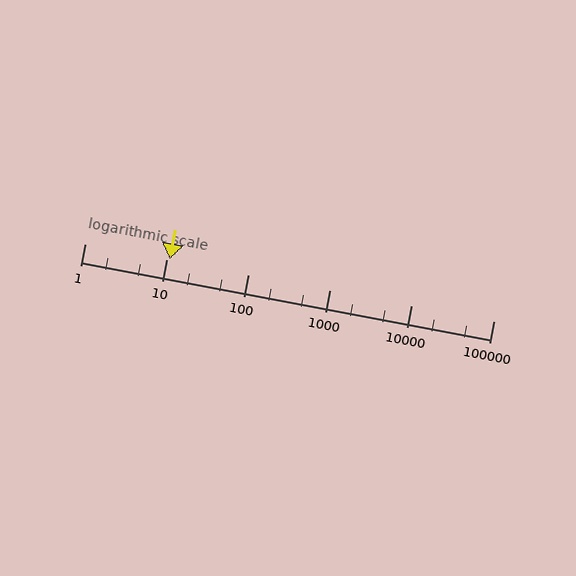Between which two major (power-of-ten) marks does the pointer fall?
The pointer is between 10 and 100.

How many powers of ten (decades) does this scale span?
The scale spans 5 decades, from 1 to 100000.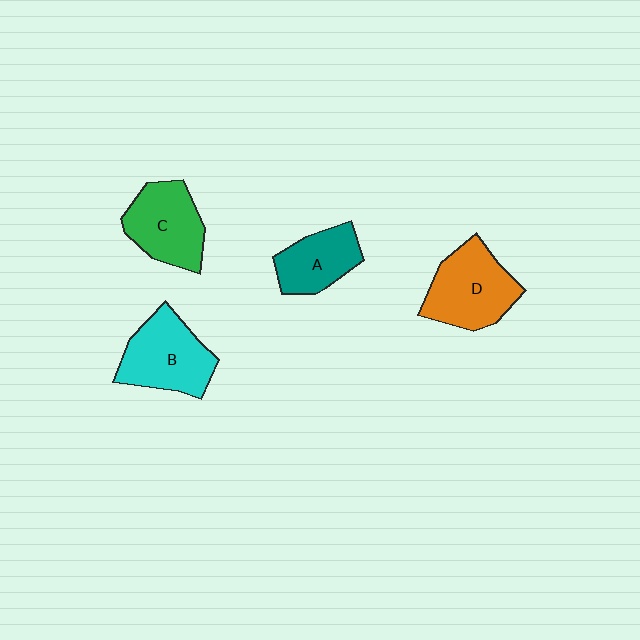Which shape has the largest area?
Shape D (orange).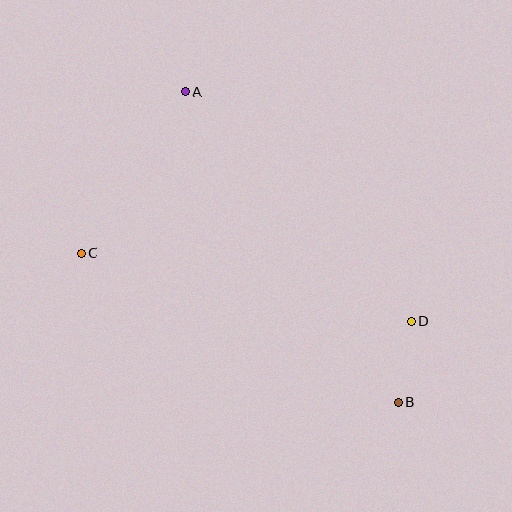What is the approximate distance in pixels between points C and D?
The distance between C and D is approximately 336 pixels.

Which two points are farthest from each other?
Points A and B are farthest from each other.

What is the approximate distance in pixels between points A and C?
The distance between A and C is approximately 192 pixels.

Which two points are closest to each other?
Points B and D are closest to each other.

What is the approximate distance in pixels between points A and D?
The distance between A and D is approximately 321 pixels.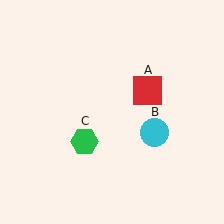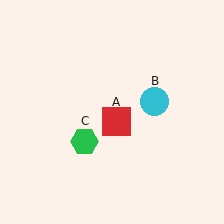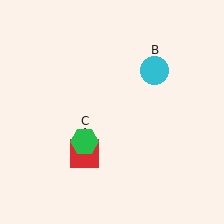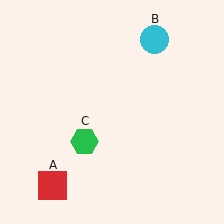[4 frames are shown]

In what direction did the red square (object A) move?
The red square (object A) moved down and to the left.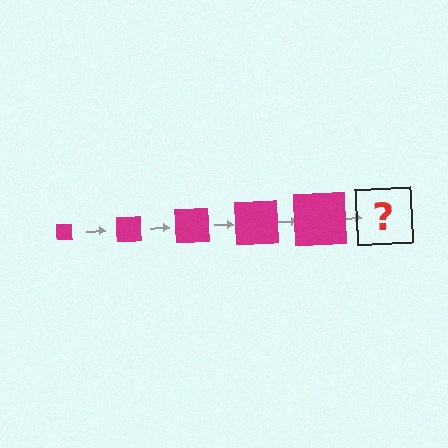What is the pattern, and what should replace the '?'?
The pattern is that the square gets progressively larger each step. The '?' should be a magenta square, larger than the previous one.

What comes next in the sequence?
The next element should be a magenta square, larger than the previous one.